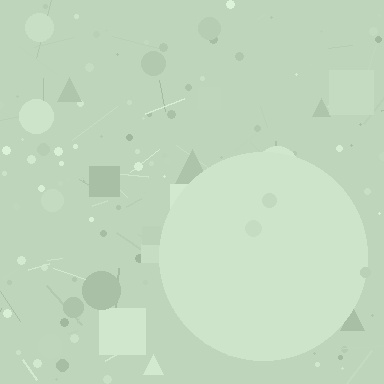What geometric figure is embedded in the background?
A circle is embedded in the background.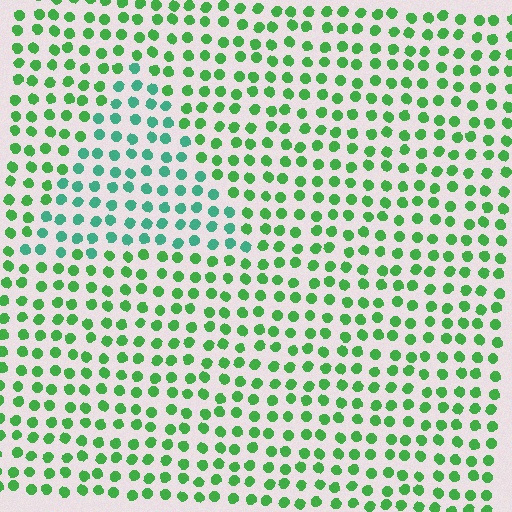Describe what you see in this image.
The image is filled with small green elements in a uniform arrangement. A triangle-shaped region is visible where the elements are tinted to a slightly different hue, forming a subtle color boundary.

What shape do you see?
I see a triangle.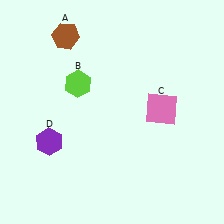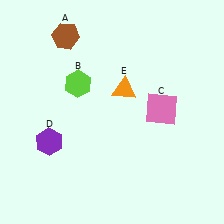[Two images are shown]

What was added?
An orange triangle (E) was added in Image 2.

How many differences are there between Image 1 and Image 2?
There is 1 difference between the two images.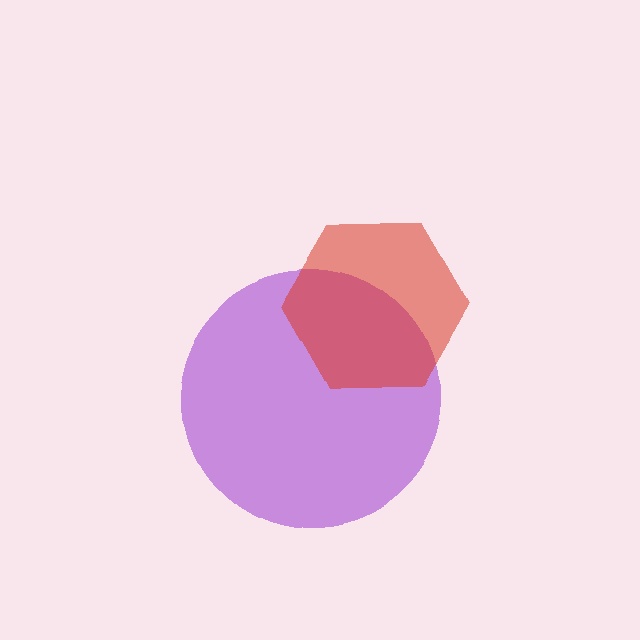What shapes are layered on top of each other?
The layered shapes are: a purple circle, a red hexagon.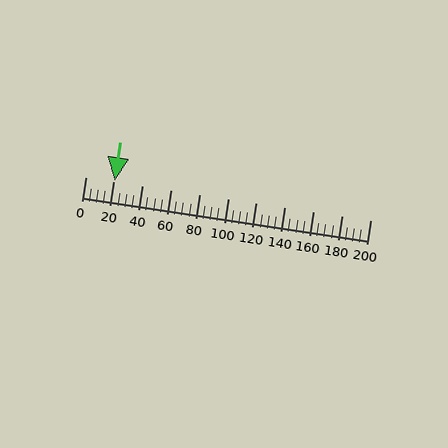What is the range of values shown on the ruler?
The ruler shows values from 0 to 200.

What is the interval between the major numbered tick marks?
The major tick marks are spaced 20 units apart.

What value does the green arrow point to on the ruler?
The green arrow points to approximately 20.